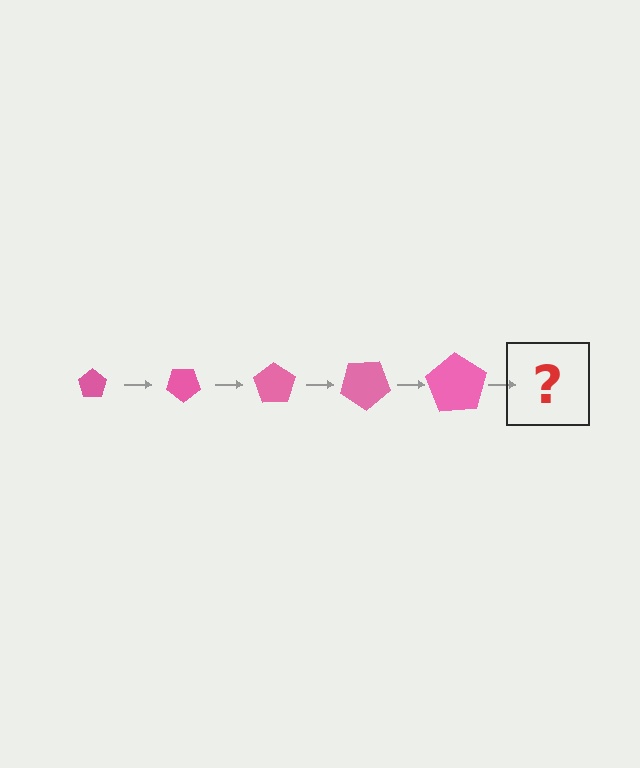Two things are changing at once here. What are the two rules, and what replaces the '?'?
The two rules are that the pentagon grows larger each step and it rotates 35 degrees each step. The '?' should be a pentagon, larger than the previous one and rotated 175 degrees from the start.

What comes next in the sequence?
The next element should be a pentagon, larger than the previous one and rotated 175 degrees from the start.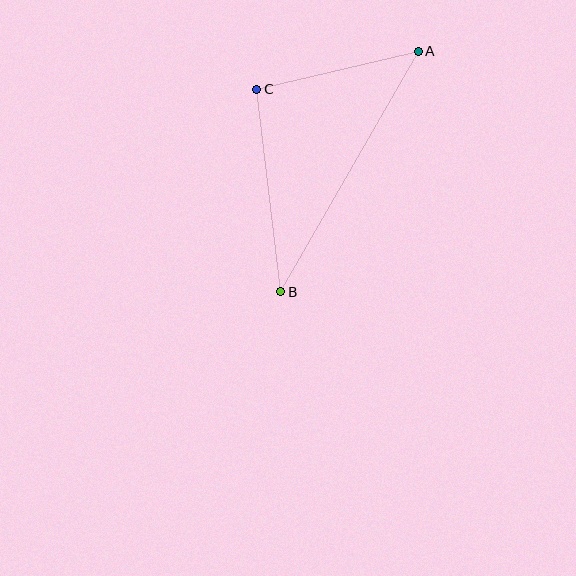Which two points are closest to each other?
Points A and C are closest to each other.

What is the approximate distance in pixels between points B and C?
The distance between B and C is approximately 204 pixels.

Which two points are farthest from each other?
Points A and B are farthest from each other.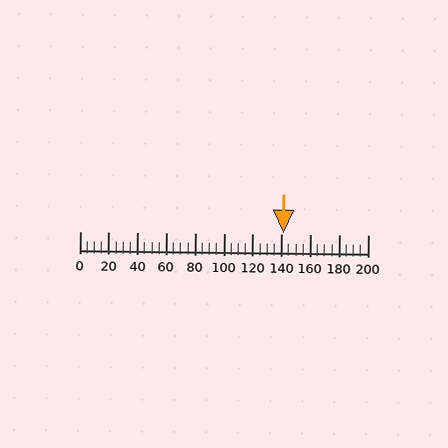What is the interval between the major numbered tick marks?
The major tick marks are spaced 20 units apart.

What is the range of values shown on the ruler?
The ruler shows values from 0 to 200.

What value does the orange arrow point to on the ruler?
The orange arrow points to approximately 141.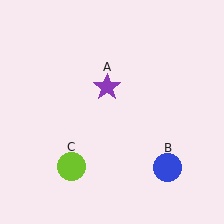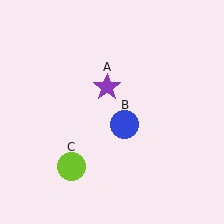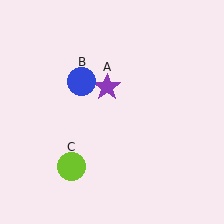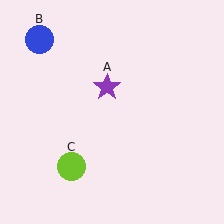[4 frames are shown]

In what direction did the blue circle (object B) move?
The blue circle (object B) moved up and to the left.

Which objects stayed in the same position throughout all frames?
Purple star (object A) and lime circle (object C) remained stationary.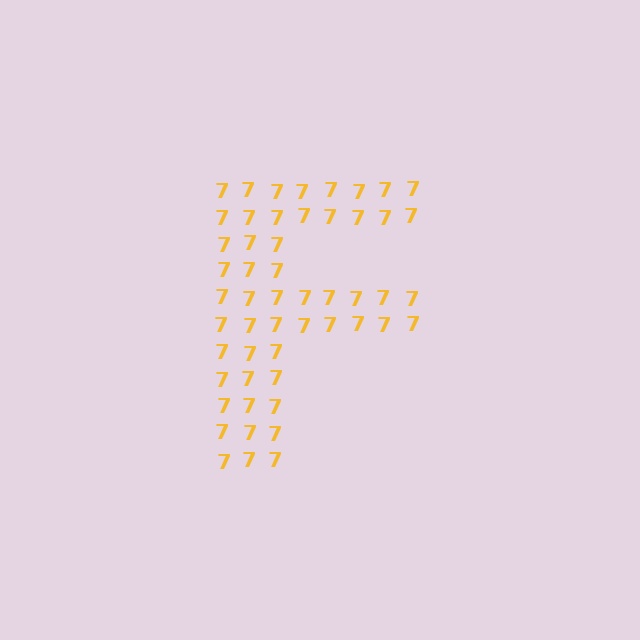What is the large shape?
The large shape is the letter F.